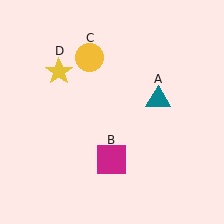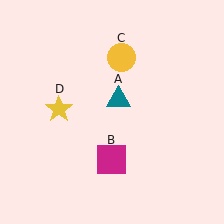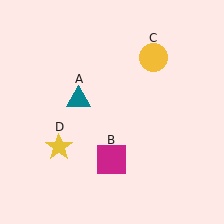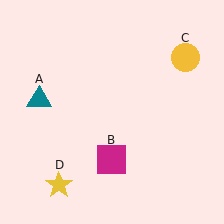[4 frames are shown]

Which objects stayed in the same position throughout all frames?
Magenta square (object B) remained stationary.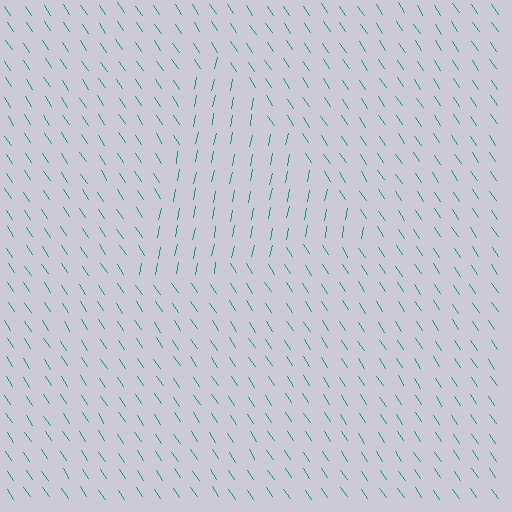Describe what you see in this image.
The image is filled with small teal line segments. A triangle region in the image has lines oriented differently from the surrounding lines, creating a visible texture boundary.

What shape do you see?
I see a triangle.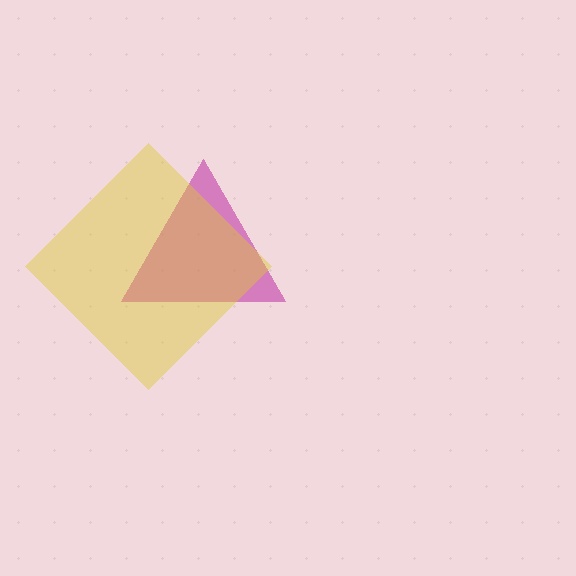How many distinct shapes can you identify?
There are 2 distinct shapes: a magenta triangle, a yellow diamond.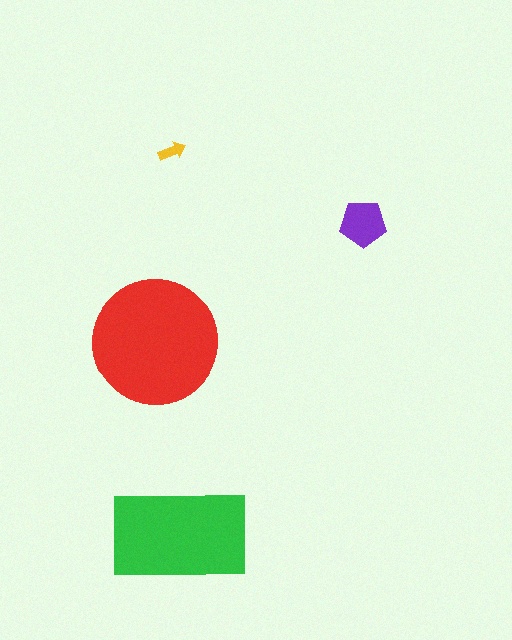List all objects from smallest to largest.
The yellow arrow, the purple pentagon, the green rectangle, the red circle.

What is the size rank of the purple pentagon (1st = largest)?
3rd.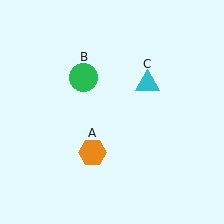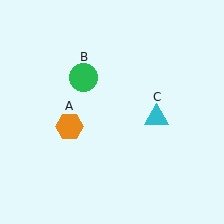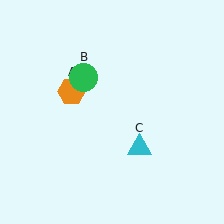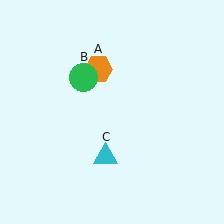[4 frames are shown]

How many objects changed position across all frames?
2 objects changed position: orange hexagon (object A), cyan triangle (object C).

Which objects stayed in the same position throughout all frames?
Green circle (object B) remained stationary.